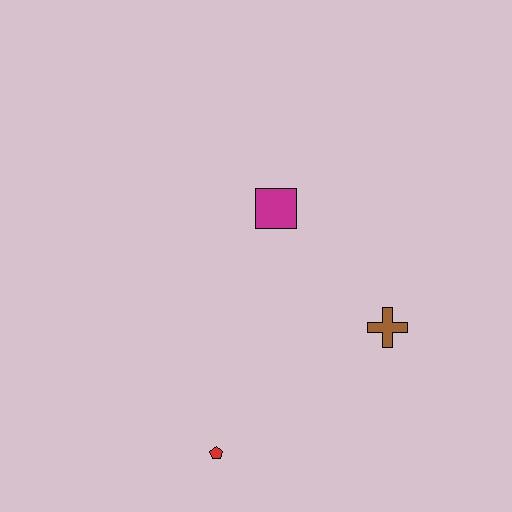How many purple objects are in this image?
There are no purple objects.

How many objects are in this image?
There are 3 objects.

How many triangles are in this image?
There are no triangles.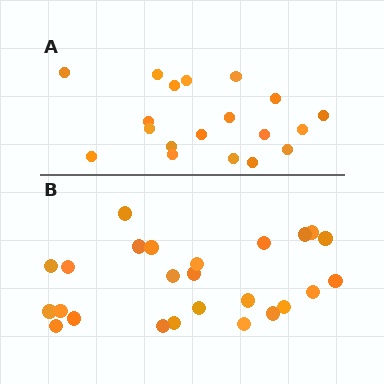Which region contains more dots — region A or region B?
Region B (the bottom region) has more dots.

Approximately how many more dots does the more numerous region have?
Region B has about 6 more dots than region A.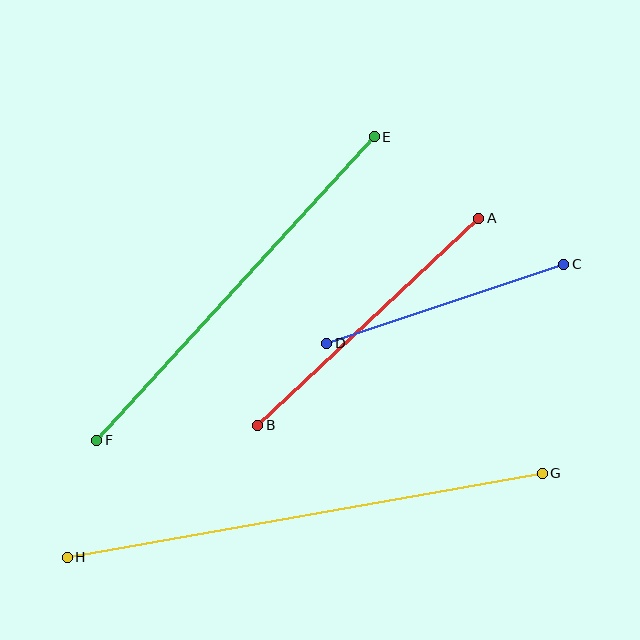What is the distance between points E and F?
The distance is approximately 411 pixels.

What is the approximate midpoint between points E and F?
The midpoint is at approximately (235, 289) pixels.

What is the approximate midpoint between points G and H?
The midpoint is at approximately (305, 515) pixels.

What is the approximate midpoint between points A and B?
The midpoint is at approximately (368, 322) pixels.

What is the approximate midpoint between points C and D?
The midpoint is at approximately (445, 304) pixels.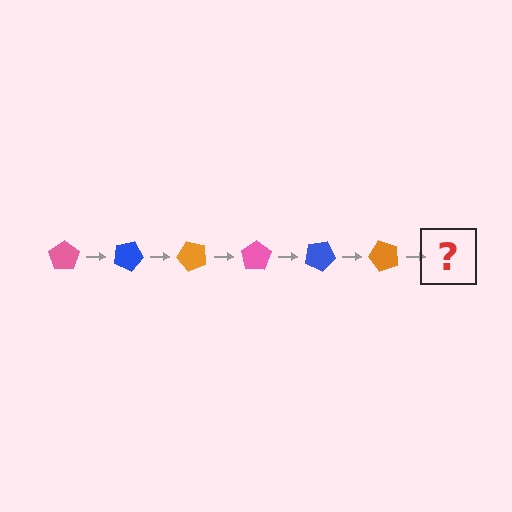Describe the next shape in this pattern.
It should be a pink pentagon, rotated 150 degrees from the start.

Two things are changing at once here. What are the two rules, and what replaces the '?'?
The two rules are that it rotates 25 degrees each step and the color cycles through pink, blue, and orange. The '?' should be a pink pentagon, rotated 150 degrees from the start.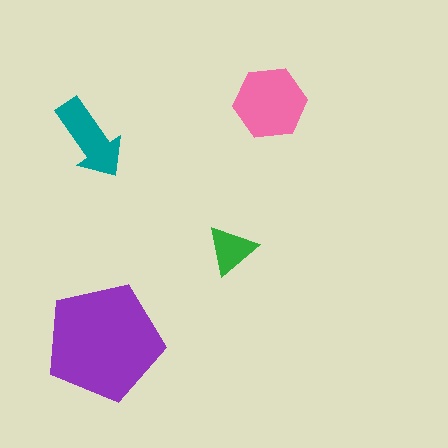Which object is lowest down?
The purple pentagon is bottommost.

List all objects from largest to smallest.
The purple pentagon, the pink hexagon, the teal arrow, the green triangle.